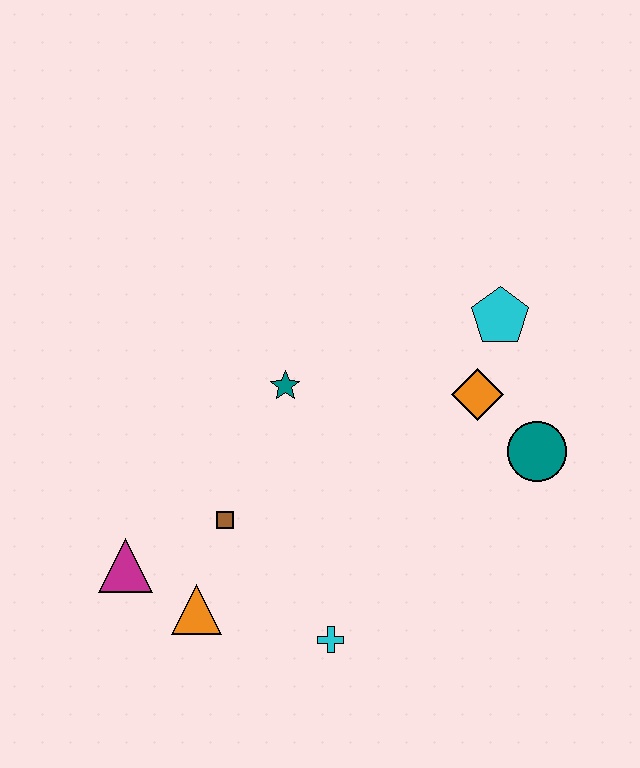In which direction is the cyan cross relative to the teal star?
The cyan cross is below the teal star.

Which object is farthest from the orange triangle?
The cyan pentagon is farthest from the orange triangle.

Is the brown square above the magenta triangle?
Yes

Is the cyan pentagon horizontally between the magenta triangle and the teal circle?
Yes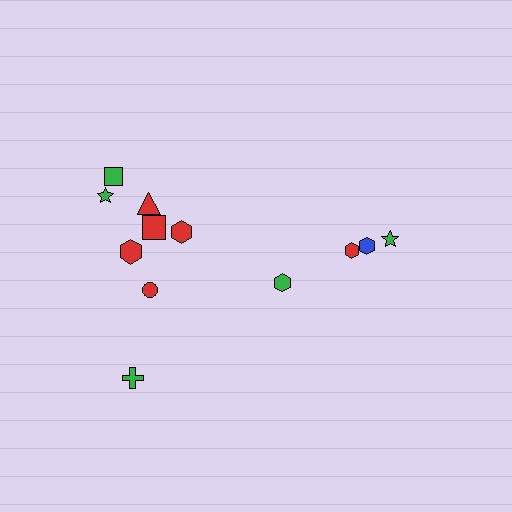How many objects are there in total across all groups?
There are 12 objects.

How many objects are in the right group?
There are 4 objects.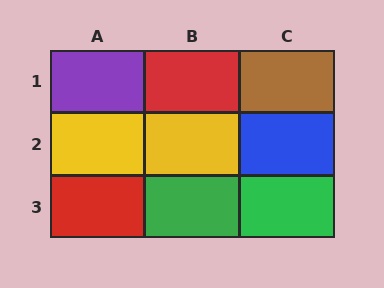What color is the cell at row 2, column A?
Yellow.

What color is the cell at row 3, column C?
Green.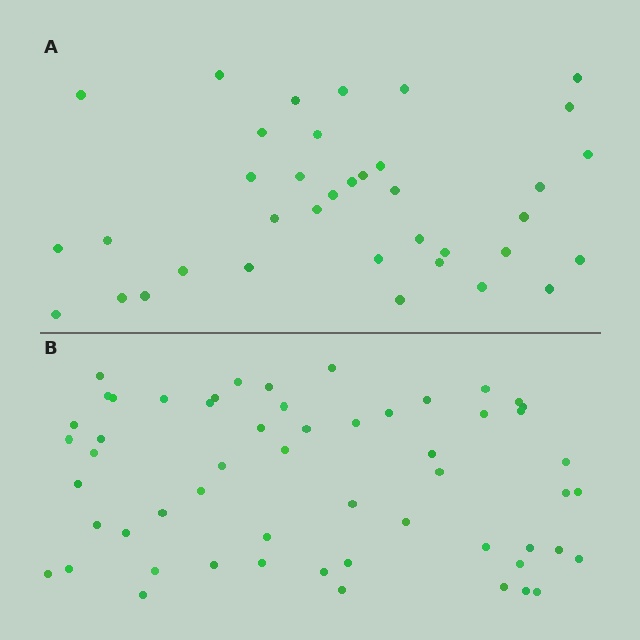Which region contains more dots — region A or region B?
Region B (the bottom region) has more dots.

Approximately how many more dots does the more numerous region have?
Region B has approximately 20 more dots than region A.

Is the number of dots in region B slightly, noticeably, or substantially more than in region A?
Region B has substantially more. The ratio is roughly 1.5 to 1.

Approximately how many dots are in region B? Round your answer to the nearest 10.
About 60 dots. (The exact count is 56, which rounds to 60.)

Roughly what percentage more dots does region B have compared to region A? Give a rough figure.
About 50% more.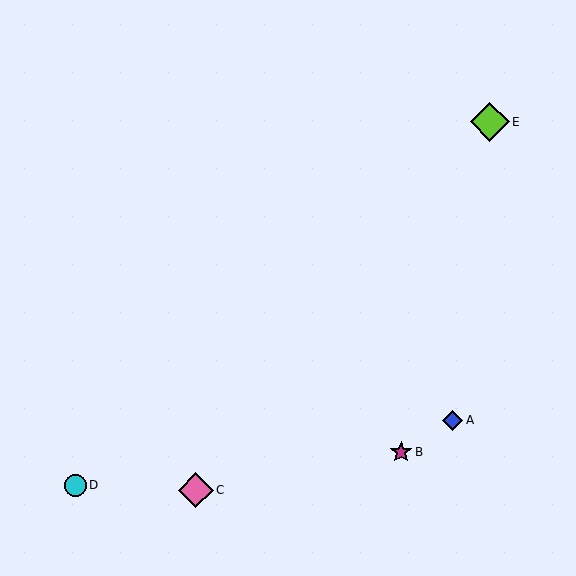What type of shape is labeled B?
Shape B is a magenta star.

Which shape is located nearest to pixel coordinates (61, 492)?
The cyan circle (labeled D) at (75, 485) is nearest to that location.